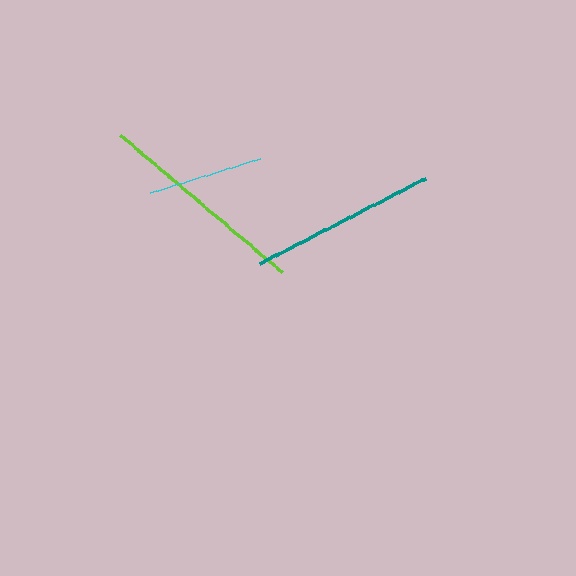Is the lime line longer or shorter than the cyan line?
The lime line is longer than the cyan line.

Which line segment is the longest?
The lime line is the longest at approximately 213 pixels.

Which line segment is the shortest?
The cyan line is the shortest at approximately 116 pixels.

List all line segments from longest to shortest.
From longest to shortest: lime, teal, cyan.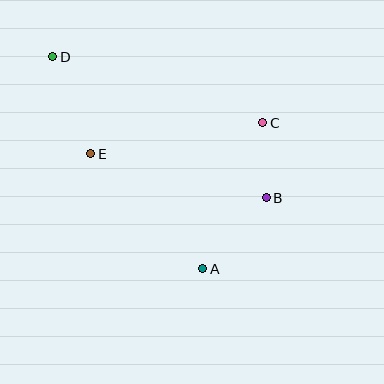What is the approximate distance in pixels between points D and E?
The distance between D and E is approximately 104 pixels.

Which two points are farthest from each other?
Points A and D are farthest from each other.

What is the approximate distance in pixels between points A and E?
The distance between A and E is approximately 160 pixels.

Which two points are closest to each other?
Points B and C are closest to each other.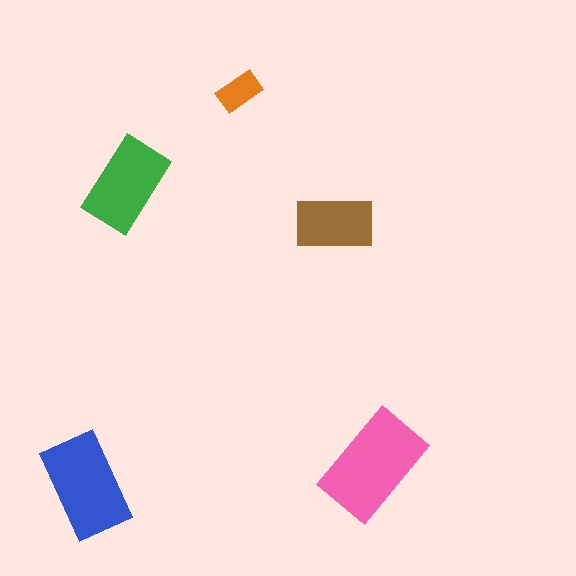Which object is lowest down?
The blue rectangle is bottommost.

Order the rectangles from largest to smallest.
the pink one, the blue one, the green one, the brown one, the orange one.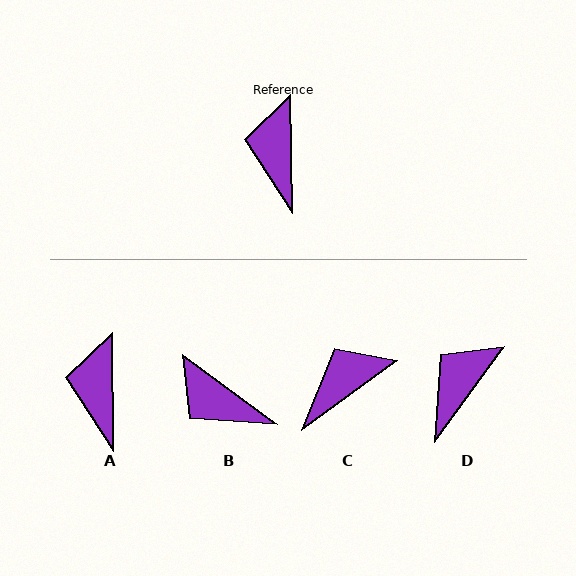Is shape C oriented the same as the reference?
No, it is off by about 54 degrees.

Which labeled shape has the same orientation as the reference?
A.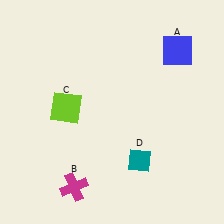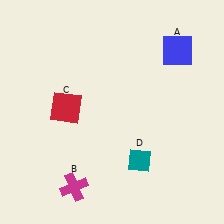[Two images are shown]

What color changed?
The square (C) changed from lime in Image 1 to red in Image 2.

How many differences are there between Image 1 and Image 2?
There is 1 difference between the two images.